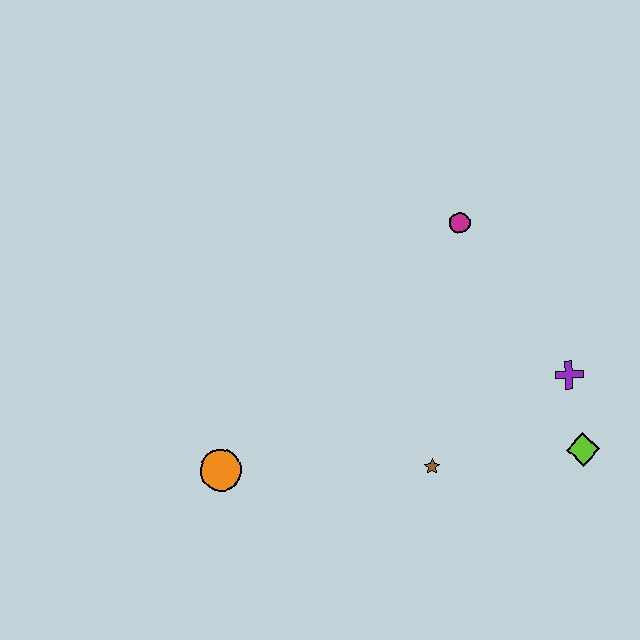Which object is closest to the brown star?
The lime diamond is closest to the brown star.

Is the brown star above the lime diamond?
No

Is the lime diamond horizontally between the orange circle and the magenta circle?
No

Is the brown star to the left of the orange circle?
No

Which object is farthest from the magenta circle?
The orange circle is farthest from the magenta circle.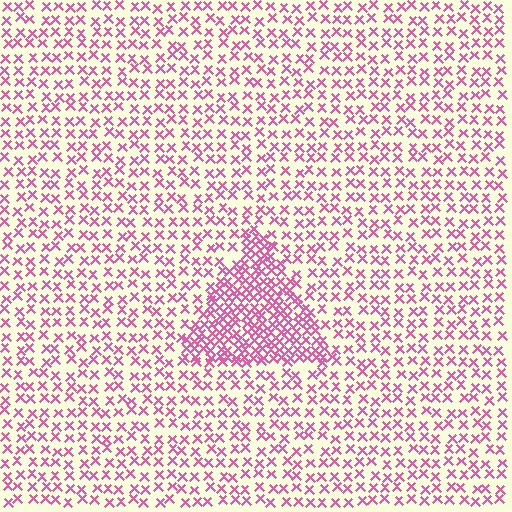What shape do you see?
I see a triangle.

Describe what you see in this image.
The image contains small pink elements arranged at two different densities. A triangle-shaped region is visible where the elements are more densely packed than the surrounding area.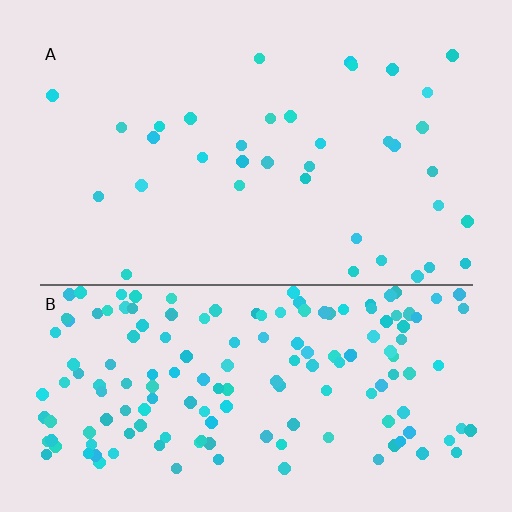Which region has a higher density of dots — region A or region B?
B (the bottom).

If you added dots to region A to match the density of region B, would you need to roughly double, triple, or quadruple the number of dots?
Approximately quadruple.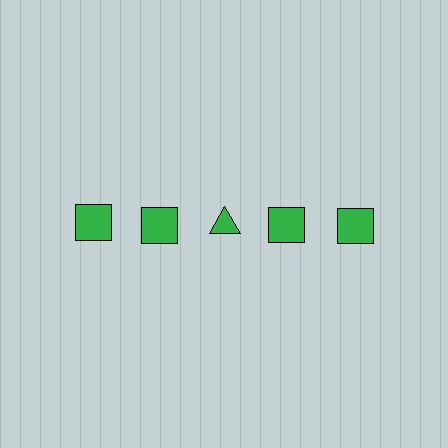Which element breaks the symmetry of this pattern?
The green triangle in the top row, center column breaks the symmetry. All other shapes are green squares.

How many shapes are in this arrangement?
There are 5 shapes arranged in a grid pattern.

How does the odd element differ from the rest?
It has a different shape: triangle instead of square.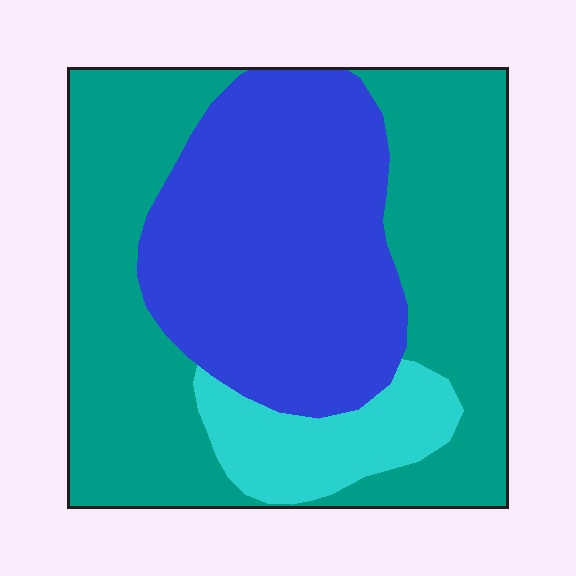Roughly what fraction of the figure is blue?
Blue takes up about three eighths (3/8) of the figure.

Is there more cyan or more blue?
Blue.